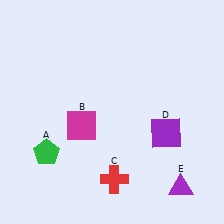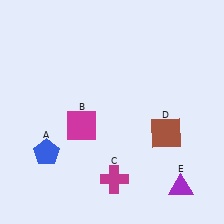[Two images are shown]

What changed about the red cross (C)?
In Image 1, C is red. In Image 2, it changed to magenta.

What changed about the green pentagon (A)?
In Image 1, A is green. In Image 2, it changed to blue.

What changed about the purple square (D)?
In Image 1, D is purple. In Image 2, it changed to brown.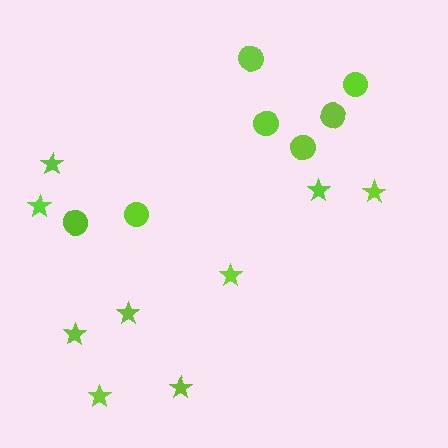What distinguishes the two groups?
There are 2 groups: one group of stars (9) and one group of circles (7).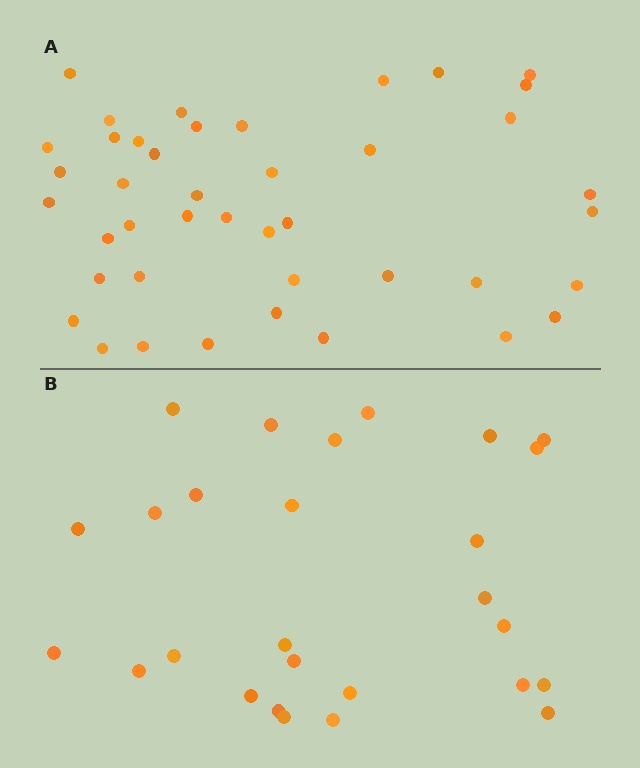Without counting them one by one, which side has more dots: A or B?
Region A (the top region) has more dots.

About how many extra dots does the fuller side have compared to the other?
Region A has approximately 15 more dots than region B.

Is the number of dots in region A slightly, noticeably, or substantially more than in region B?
Region A has substantially more. The ratio is roughly 1.6 to 1.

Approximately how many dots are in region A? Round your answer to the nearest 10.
About 40 dots. (The exact count is 42, which rounds to 40.)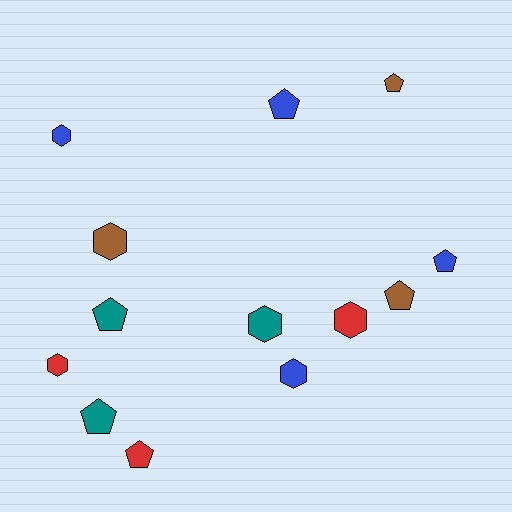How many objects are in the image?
There are 13 objects.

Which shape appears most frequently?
Pentagon, with 7 objects.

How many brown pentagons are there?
There are 2 brown pentagons.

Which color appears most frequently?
Blue, with 4 objects.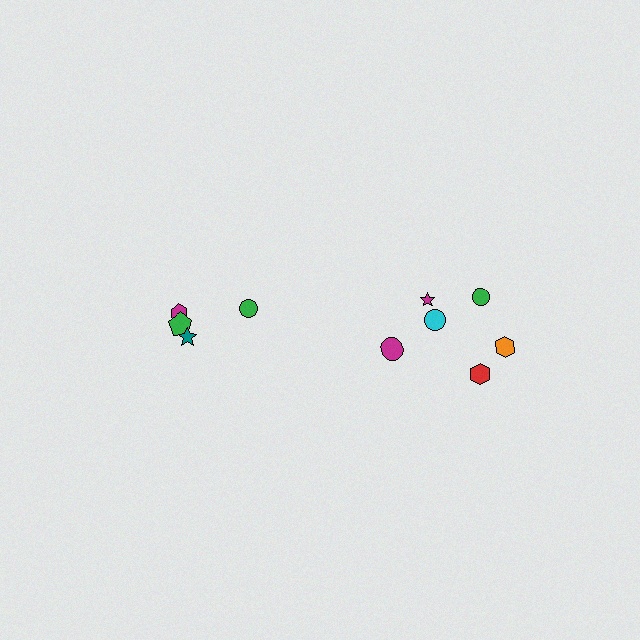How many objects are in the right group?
There are 6 objects.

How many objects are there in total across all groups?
There are 10 objects.